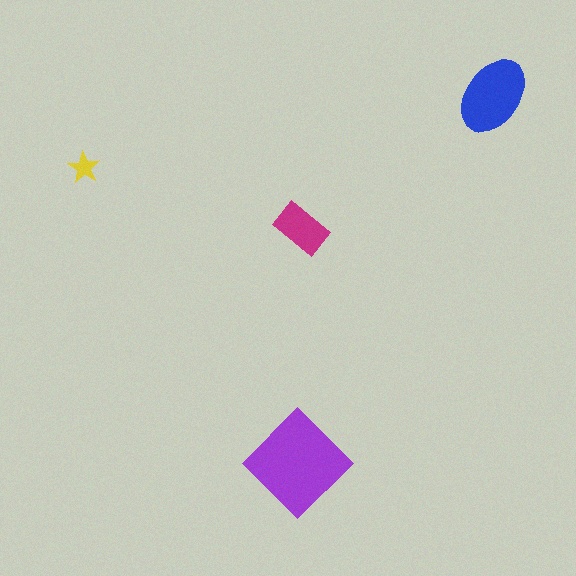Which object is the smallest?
The yellow star.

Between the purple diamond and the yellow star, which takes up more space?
The purple diamond.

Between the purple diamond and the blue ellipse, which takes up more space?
The purple diamond.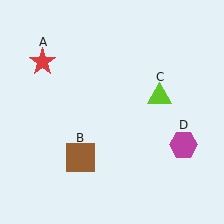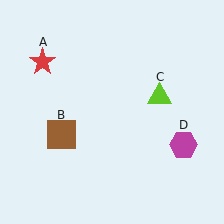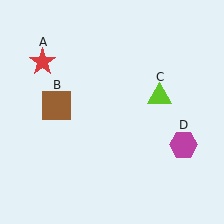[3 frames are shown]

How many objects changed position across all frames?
1 object changed position: brown square (object B).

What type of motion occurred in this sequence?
The brown square (object B) rotated clockwise around the center of the scene.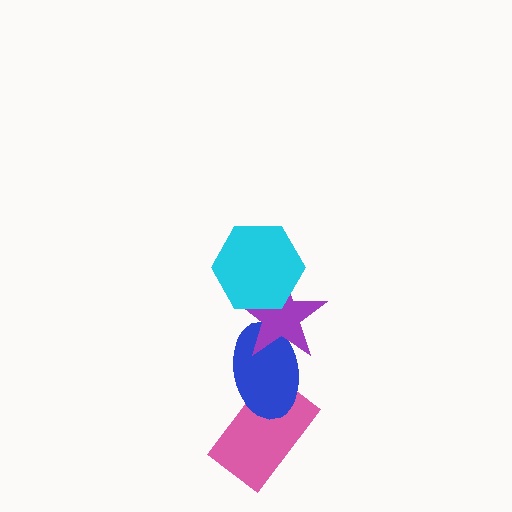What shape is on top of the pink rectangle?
The blue ellipse is on top of the pink rectangle.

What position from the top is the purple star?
The purple star is 2nd from the top.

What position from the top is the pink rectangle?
The pink rectangle is 4th from the top.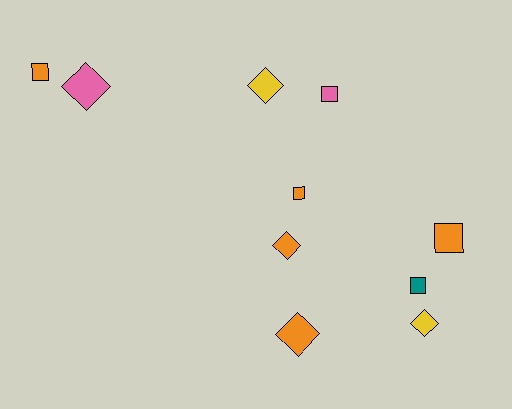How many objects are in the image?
There are 10 objects.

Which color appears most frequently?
Orange, with 5 objects.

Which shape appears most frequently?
Square, with 5 objects.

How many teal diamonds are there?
There are no teal diamonds.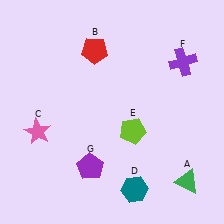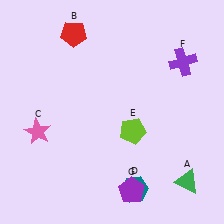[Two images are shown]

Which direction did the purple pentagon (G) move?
The purple pentagon (G) moved right.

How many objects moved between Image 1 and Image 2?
2 objects moved between the two images.